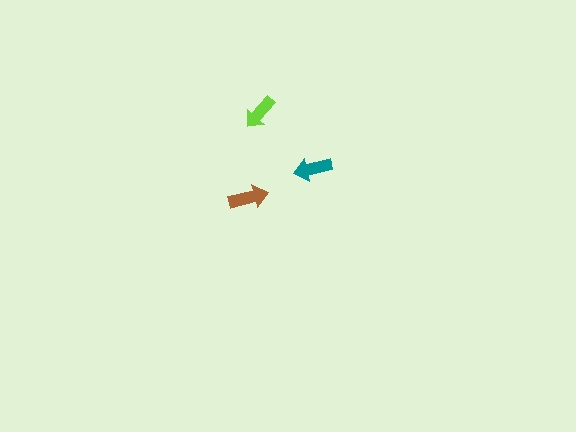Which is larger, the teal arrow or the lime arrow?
The teal one.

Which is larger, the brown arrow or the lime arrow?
The brown one.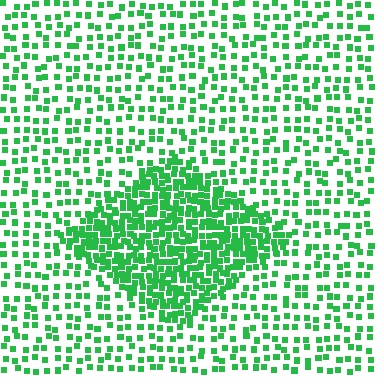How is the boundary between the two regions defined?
The boundary is defined by a change in element density (approximately 2.5x ratio). All elements are the same color, size, and shape.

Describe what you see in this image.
The image contains small green elements arranged at two different densities. A diamond-shaped region is visible where the elements are more densely packed than the surrounding area.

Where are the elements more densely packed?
The elements are more densely packed inside the diamond boundary.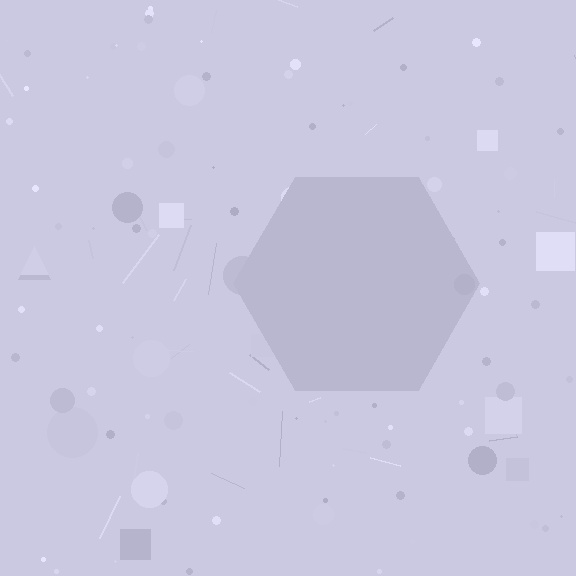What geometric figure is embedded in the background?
A hexagon is embedded in the background.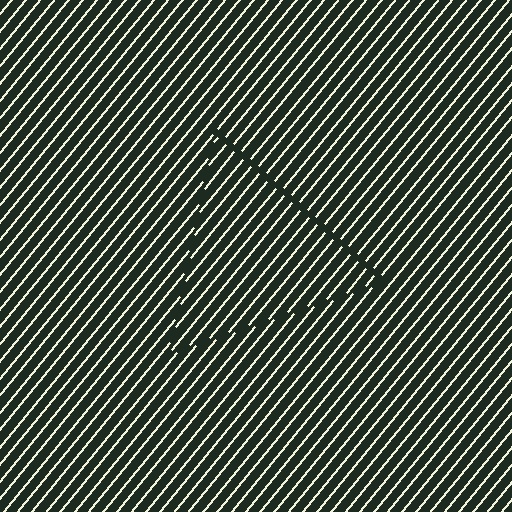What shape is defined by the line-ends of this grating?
An illusory triangle. The interior of the shape contains the same grating, shifted by half a period — the contour is defined by the phase discontinuity where line-ends from the inner and outer gratings abut.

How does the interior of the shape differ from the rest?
The interior of the shape contains the same grating, shifted by half a period — the contour is defined by the phase discontinuity where line-ends from the inner and outer gratings abut.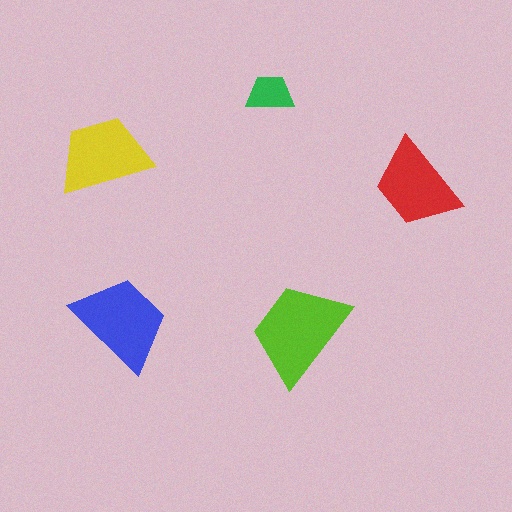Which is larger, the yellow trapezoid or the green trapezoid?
The yellow one.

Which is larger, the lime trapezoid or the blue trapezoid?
The lime one.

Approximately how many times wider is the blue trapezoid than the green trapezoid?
About 2 times wider.